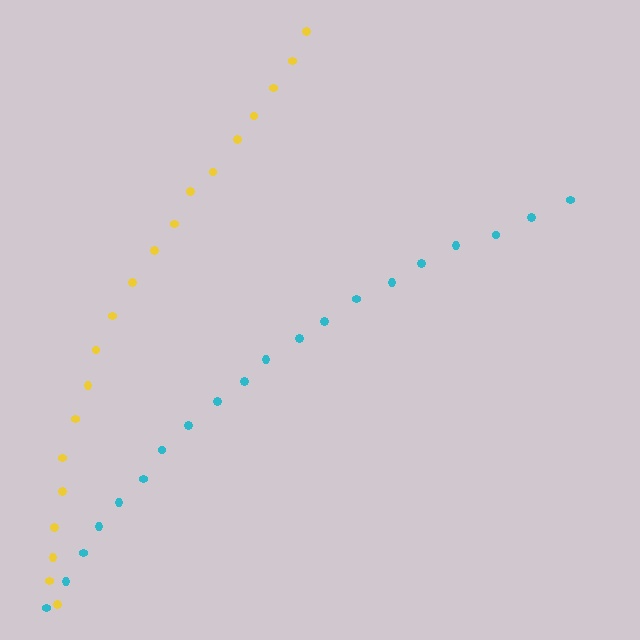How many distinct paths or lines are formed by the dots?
There are 2 distinct paths.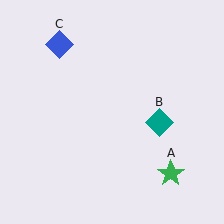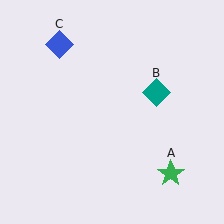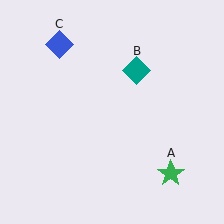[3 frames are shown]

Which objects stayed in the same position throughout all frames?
Green star (object A) and blue diamond (object C) remained stationary.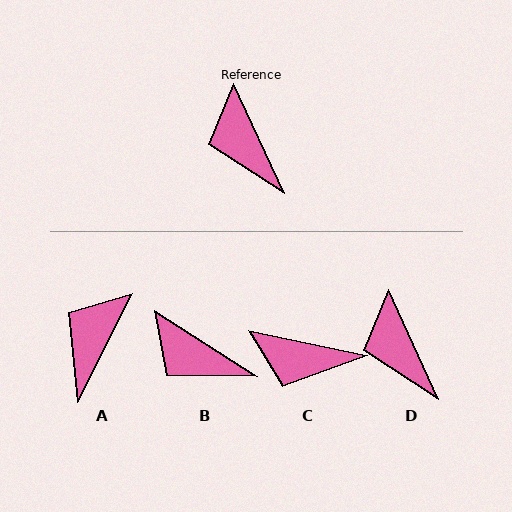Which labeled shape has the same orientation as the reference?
D.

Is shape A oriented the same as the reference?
No, it is off by about 51 degrees.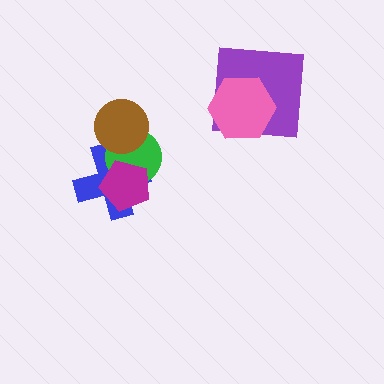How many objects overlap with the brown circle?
2 objects overlap with the brown circle.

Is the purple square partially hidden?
Yes, it is partially covered by another shape.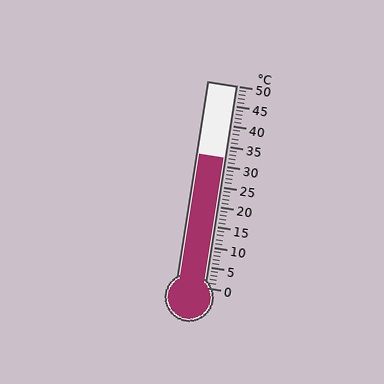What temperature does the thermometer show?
The thermometer shows approximately 32°C.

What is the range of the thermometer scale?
The thermometer scale ranges from 0°C to 50°C.